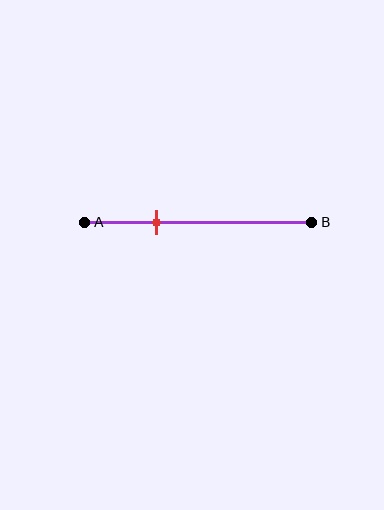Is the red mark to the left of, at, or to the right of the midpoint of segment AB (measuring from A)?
The red mark is to the left of the midpoint of segment AB.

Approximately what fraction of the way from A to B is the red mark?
The red mark is approximately 30% of the way from A to B.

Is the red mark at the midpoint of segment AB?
No, the mark is at about 30% from A, not at the 50% midpoint.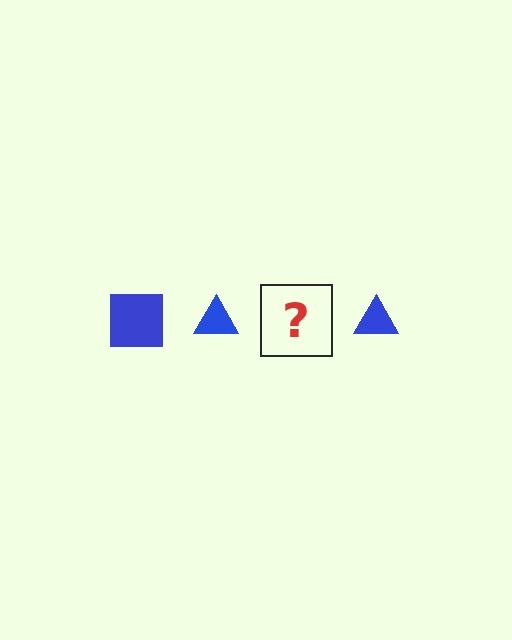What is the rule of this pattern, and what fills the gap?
The rule is that the pattern cycles through square, triangle shapes in blue. The gap should be filled with a blue square.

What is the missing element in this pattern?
The missing element is a blue square.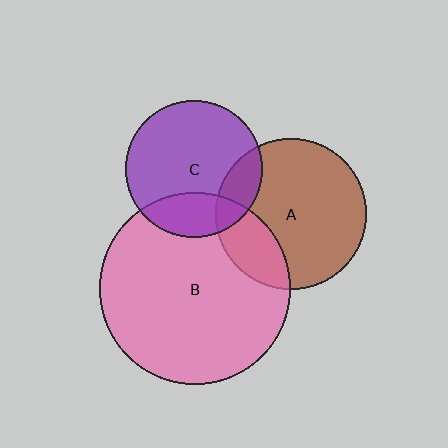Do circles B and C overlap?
Yes.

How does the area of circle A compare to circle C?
Approximately 1.2 times.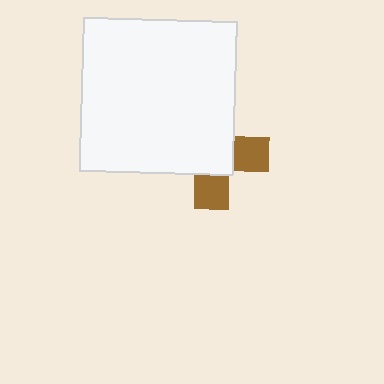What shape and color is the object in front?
The object in front is a white square.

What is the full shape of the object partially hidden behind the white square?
The partially hidden object is a brown cross.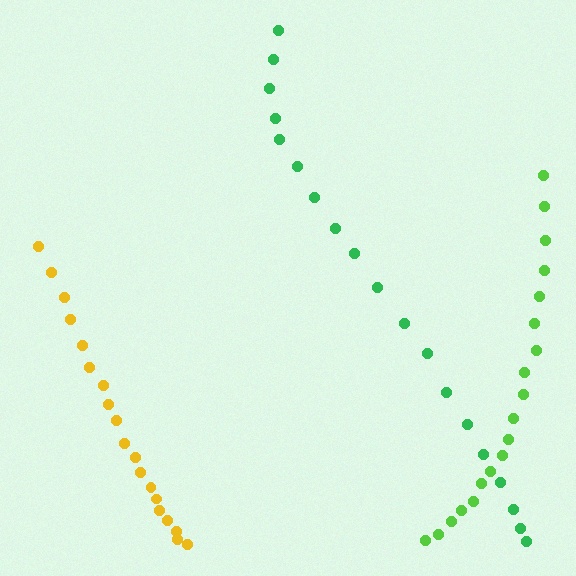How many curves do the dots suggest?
There are 3 distinct paths.